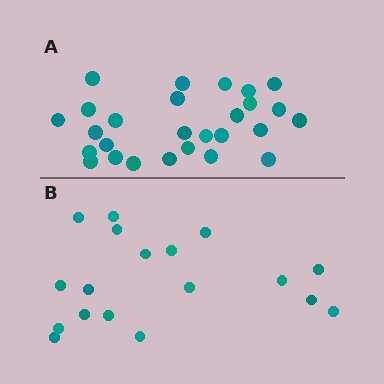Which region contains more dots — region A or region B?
Region A (the top region) has more dots.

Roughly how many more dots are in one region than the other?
Region A has roughly 8 or so more dots than region B.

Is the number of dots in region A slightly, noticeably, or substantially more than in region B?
Region A has substantially more. The ratio is roughly 1.5 to 1.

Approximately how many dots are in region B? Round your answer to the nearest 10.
About 20 dots. (The exact count is 18, which rounds to 20.)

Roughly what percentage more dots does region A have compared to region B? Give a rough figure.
About 50% more.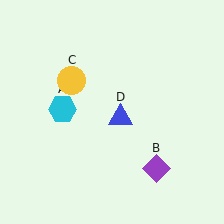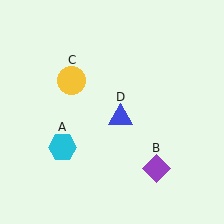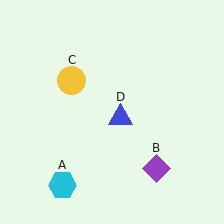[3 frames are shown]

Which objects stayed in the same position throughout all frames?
Purple diamond (object B) and yellow circle (object C) and blue triangle (object D) remained stationary.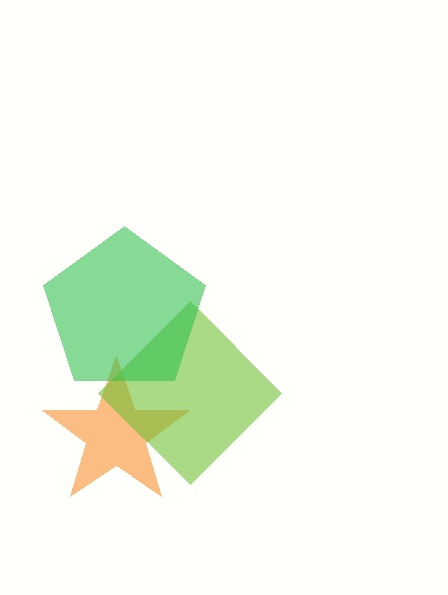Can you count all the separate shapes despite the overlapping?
Yes, there are 3 separate shapes.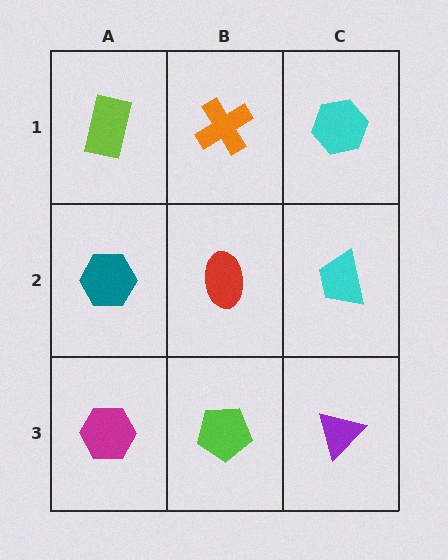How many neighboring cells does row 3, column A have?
2.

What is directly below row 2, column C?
A purple triangle.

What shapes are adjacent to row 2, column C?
A cyan hexagon (row 1, column C), a purple triangle (row 3, column C), a red ellipse (row 2, column B).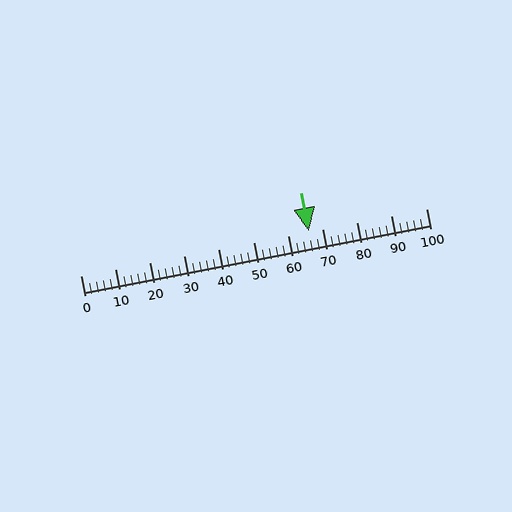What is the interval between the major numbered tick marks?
The major tick marks are spaced 10 units apart.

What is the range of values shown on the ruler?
The ruler shows values from 0 to 100.